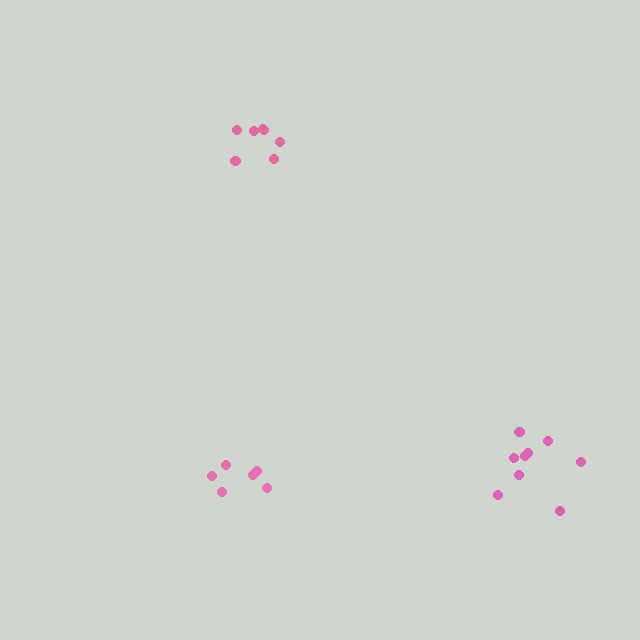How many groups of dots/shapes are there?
There are 3 groups.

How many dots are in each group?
Group 1: 9 dots, Group 2: 8 dots, Group 3: 6 dots (23 total).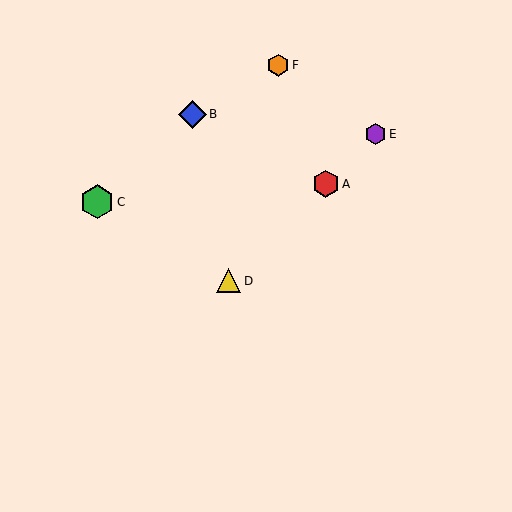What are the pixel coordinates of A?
Object A is at (326, 184).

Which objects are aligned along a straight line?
Objects A, D, E are aligned along a straight line.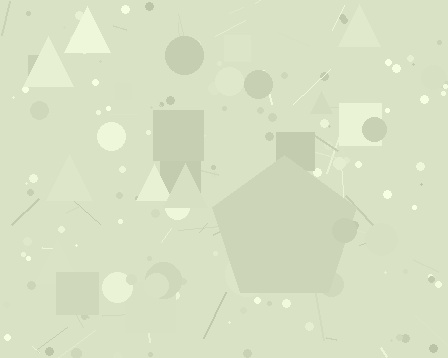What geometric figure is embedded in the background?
A pentagon is embedded in the background.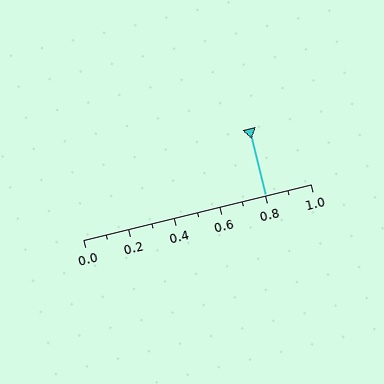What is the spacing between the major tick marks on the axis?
The major ticks are spaced 0.2 apart.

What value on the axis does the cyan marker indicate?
The marker indicates approximately 0.8.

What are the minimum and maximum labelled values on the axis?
The axis runs from 0.0 to 1.0.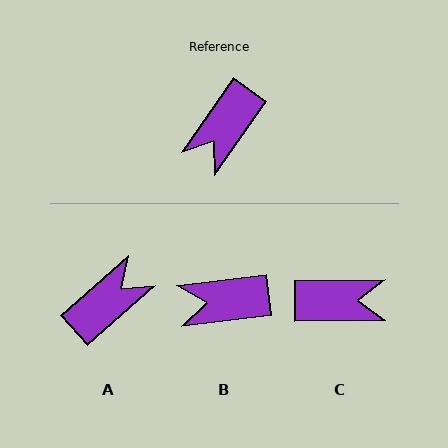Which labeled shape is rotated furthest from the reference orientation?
A, about 166 degrees away.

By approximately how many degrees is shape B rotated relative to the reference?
Approximately 48 degrees clockwise.